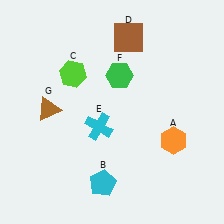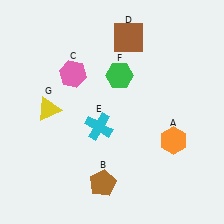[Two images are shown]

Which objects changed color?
B changed from cyan to brown. C changed from lime to pink. G changed from brown to yellow.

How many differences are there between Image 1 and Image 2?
There are 3 differences between the two images.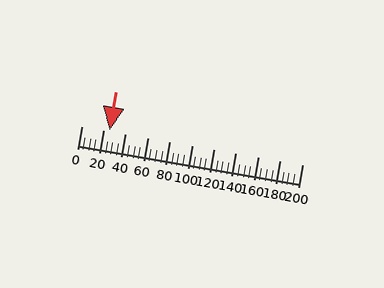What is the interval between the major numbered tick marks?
The major tick marks are spaced 20 units apart.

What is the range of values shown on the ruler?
The ruler shows values from 0 to 200.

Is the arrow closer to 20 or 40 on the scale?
The arrow is closer to 20.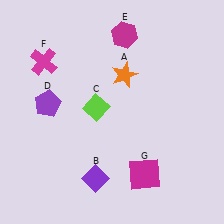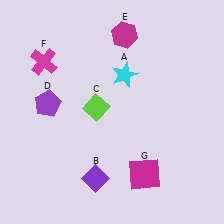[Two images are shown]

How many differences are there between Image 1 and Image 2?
There is 1 difference between the two images.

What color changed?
The star (A) changed from orange in Image 1 to cyan in Image 2.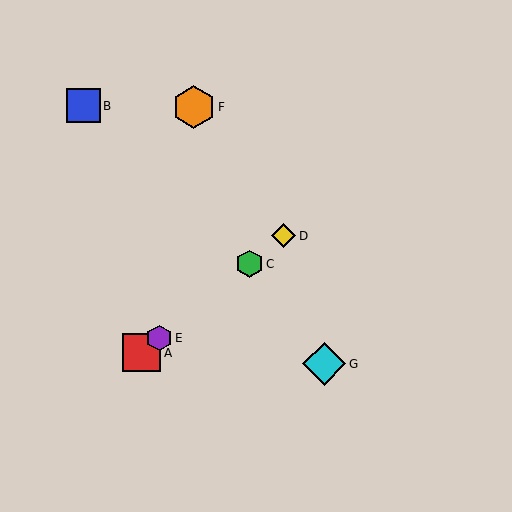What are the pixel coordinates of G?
Object G is at (324, 364).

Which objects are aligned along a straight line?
Objects A, C, D, E are aligned along a straight line.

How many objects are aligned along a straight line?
4 objects (A, C, D, E) are aligned along a straight line.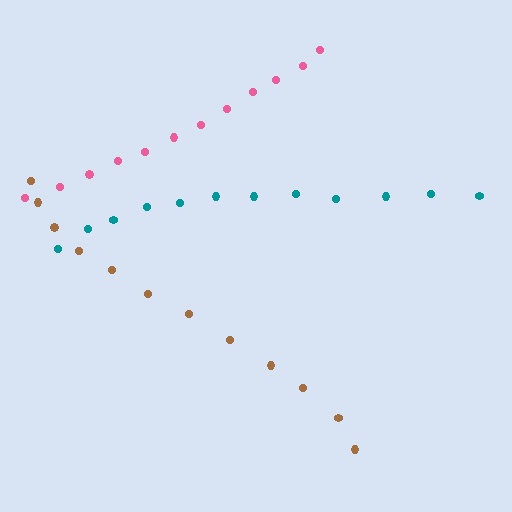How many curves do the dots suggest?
There are 3 distinct paths.